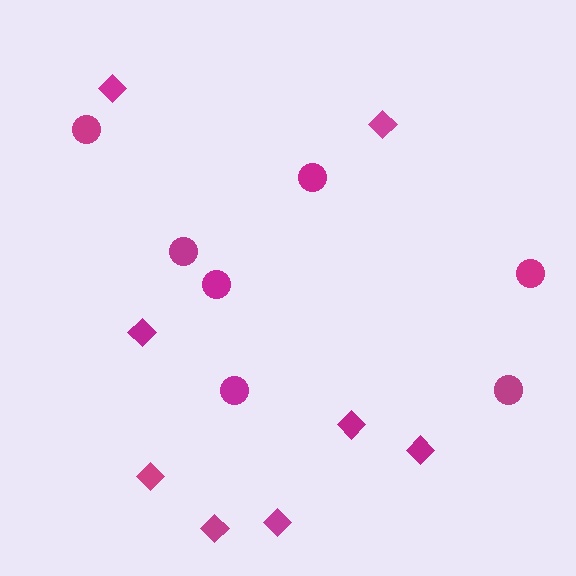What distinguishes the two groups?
There are 2 groups: one group of circles (7) and one group of diamonds (8).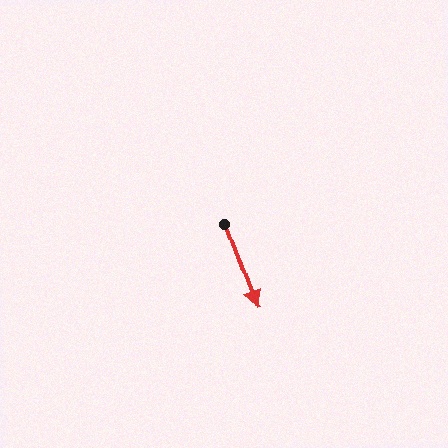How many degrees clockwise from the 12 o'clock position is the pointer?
Approximately 159 degrees.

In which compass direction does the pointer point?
South.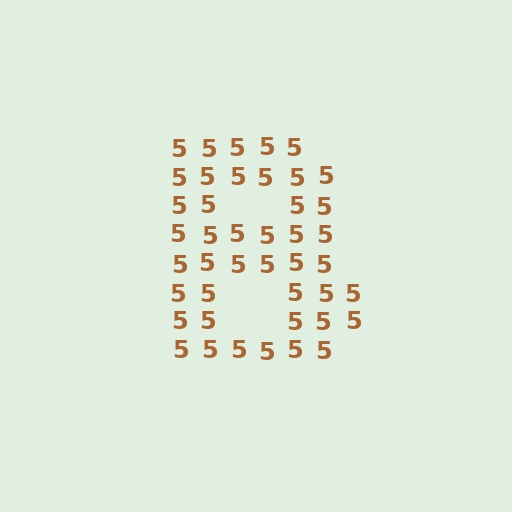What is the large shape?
The large shape is the letter B.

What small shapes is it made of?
It is made of small digit 5's.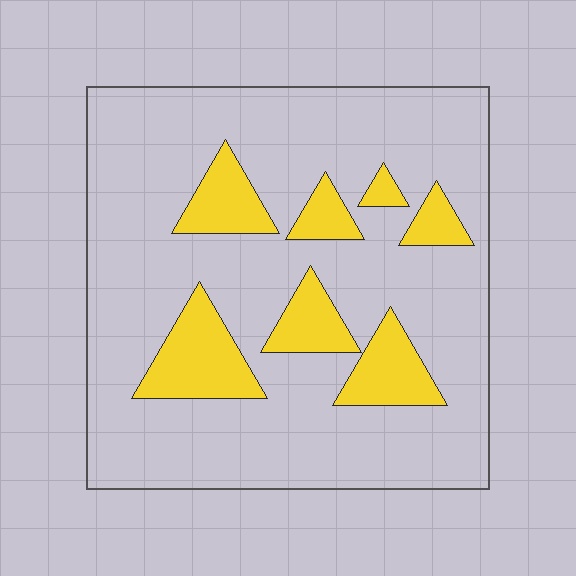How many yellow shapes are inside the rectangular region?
7.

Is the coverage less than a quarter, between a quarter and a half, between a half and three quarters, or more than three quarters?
Less than a quarter.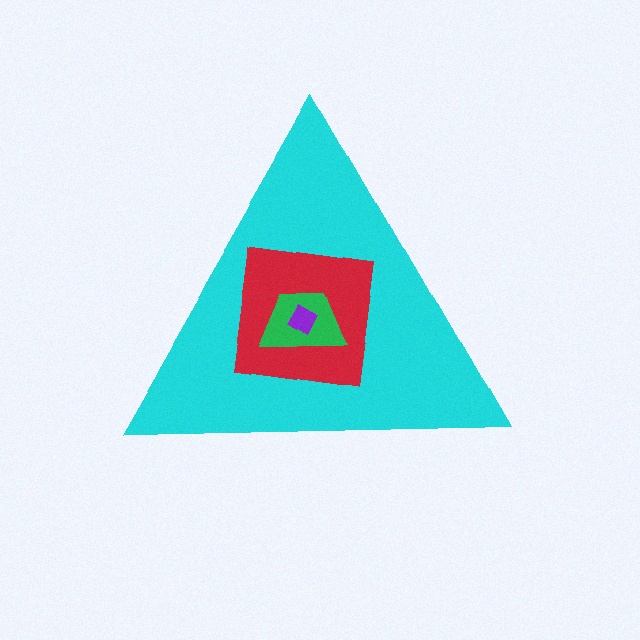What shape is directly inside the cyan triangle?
The red square.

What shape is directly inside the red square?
The green trapezoid.